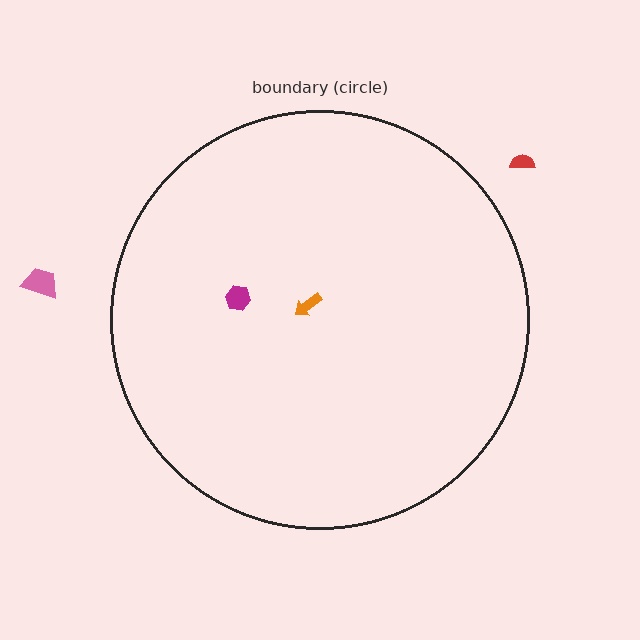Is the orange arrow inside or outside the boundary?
Inside.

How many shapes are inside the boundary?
2 inside, 2 outside.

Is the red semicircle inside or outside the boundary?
Outside.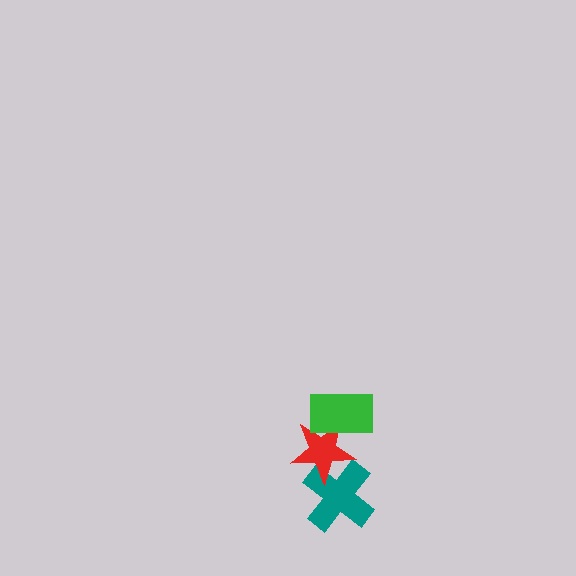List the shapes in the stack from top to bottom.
From top to bottom: the green rectangle, the red star, the teal cross.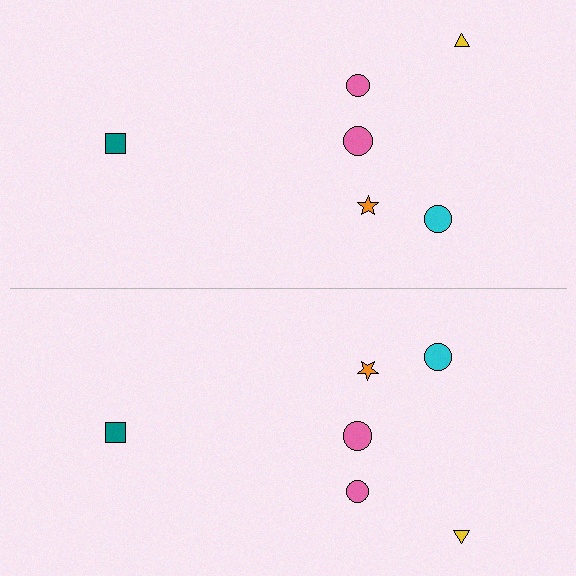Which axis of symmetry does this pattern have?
The pattern has a horizontal axis of symmetry running through the center of the image.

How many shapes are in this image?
There are 12 shapes in this image.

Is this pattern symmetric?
Yes, this pattern has bilateral (reflection) symmetry.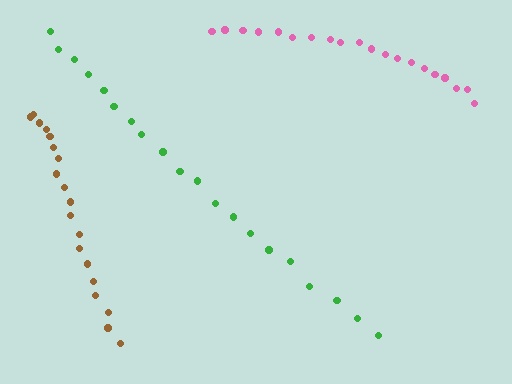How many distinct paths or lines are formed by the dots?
There are 3 distinct paths.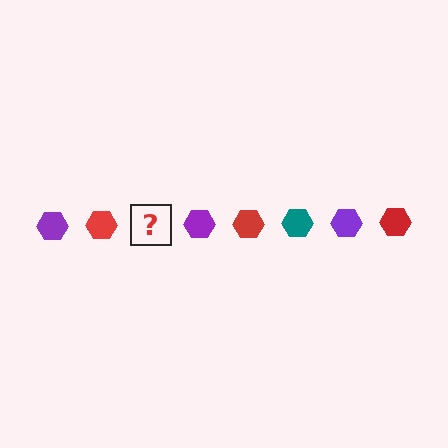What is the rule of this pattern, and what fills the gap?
The rule is that the pattern cycles through purple, red, teal hexagons. The gap should be filled with a teal hexagon.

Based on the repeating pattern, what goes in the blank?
The blank should be a teal hexagon.